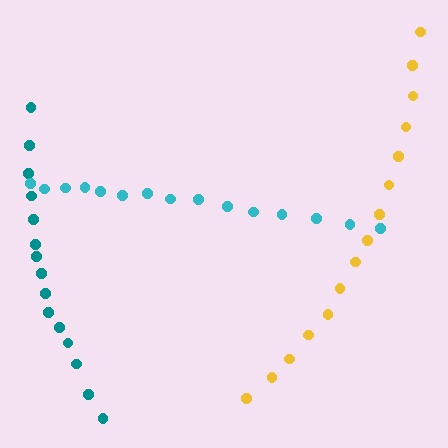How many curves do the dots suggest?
There are 3 distinct paths.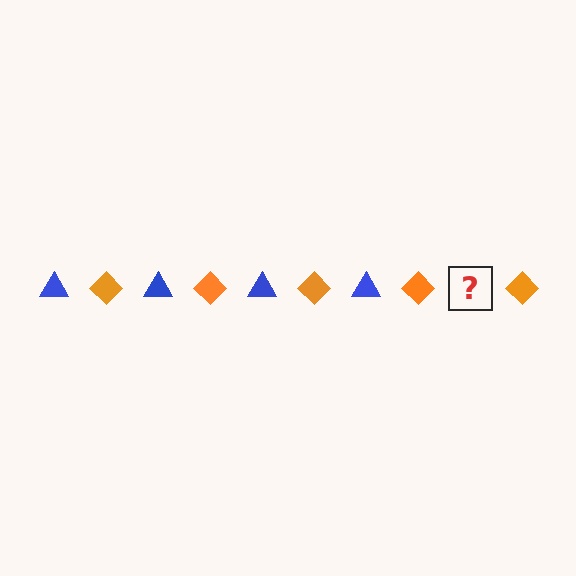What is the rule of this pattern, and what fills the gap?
The rule is that the pattern alternates between blue triangle and orange diamond. The gap should be filled with a blue triangle.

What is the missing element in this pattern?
The missing element is a blue triangle.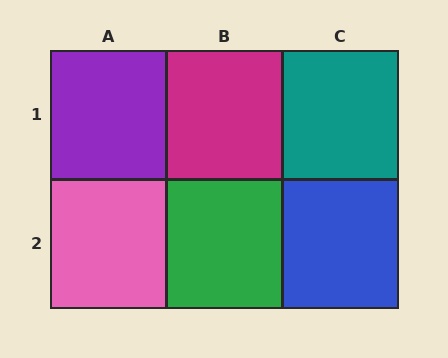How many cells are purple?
1 cell is purple.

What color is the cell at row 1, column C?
Teal.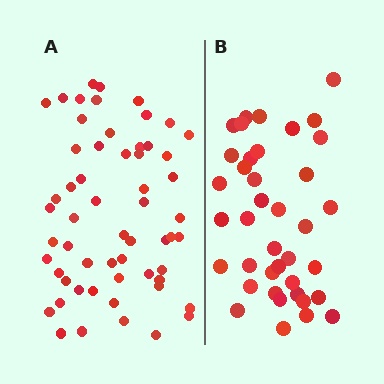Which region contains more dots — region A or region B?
Region A (the left region) has more dots.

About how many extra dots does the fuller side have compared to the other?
Region A has approximately 20 more dots than region B.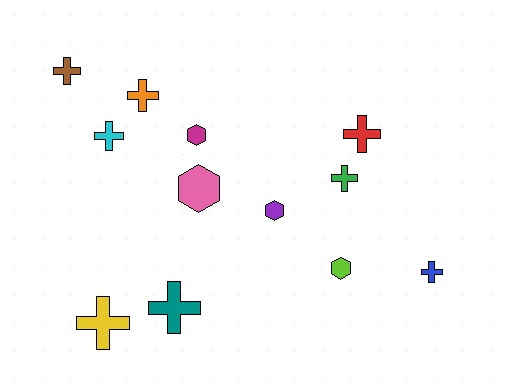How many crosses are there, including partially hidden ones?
There are 8 crosses.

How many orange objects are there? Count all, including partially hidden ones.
There is 1 orange object.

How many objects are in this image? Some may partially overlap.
There are 12 objects.